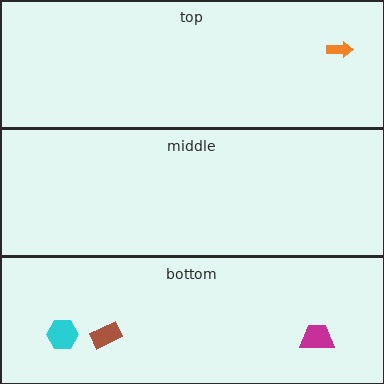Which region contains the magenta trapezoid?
The bottom region.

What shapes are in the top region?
The orange arrow.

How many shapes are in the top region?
1.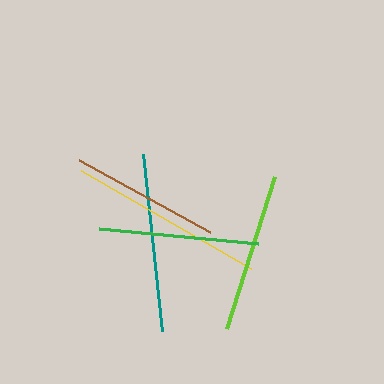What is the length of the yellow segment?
The yellow segment is approximately 196 pixels long.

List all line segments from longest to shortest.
From longest to shortest: yellow, teal, green, lime, brown.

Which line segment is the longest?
The yellow line is the longest at approximately 196 pixels.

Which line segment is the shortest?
The brown line is the shortest at approximately 150 pixels.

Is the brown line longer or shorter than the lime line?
The lime line is longer than the brown line.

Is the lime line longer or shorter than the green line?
The green line is longer than the lime line.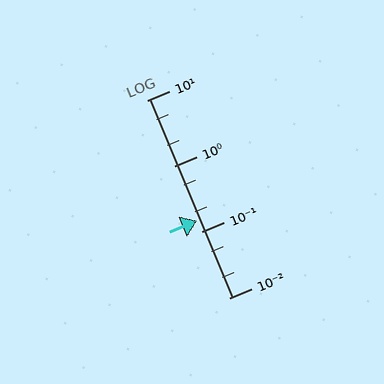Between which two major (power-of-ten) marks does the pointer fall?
The pointer is between 0.1 and 1.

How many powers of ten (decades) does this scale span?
The scale spans 3 decades, from 0.01 to 10.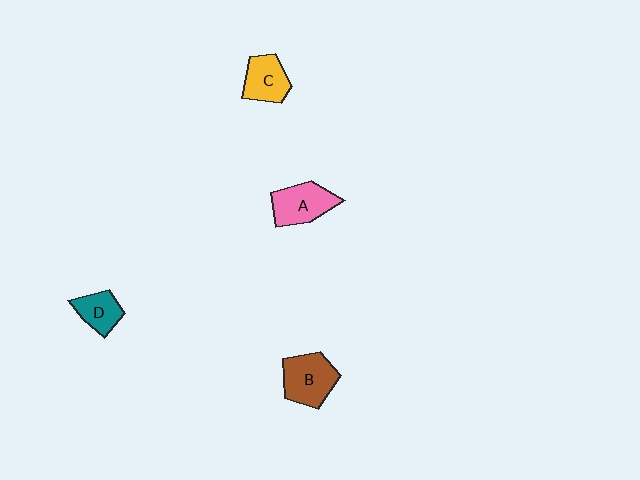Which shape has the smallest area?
Shape D (teal).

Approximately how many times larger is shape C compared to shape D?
Approximately 1.2 times.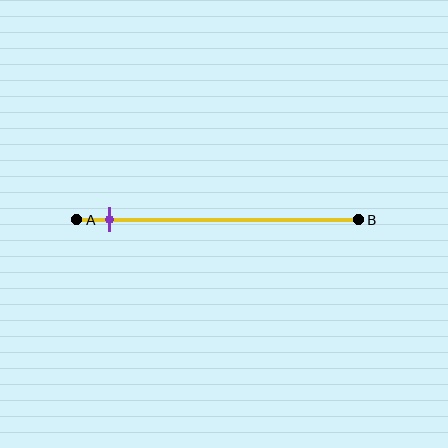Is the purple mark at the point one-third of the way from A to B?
No, the mark is at about 10% from A, not at the 33% one-third point.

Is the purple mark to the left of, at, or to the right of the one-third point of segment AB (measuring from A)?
The purple mark is to the left of the one-third point of segment AB.